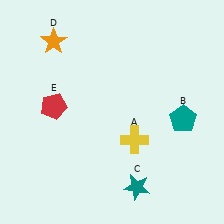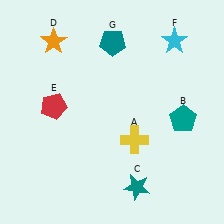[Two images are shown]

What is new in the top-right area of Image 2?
A teal pentagon (G) was added in the top-right area of Image 2.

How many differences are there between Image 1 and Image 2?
There are 2 differences between the two images.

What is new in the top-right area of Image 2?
A cyan star (F) was added in the top-right area of Image 2.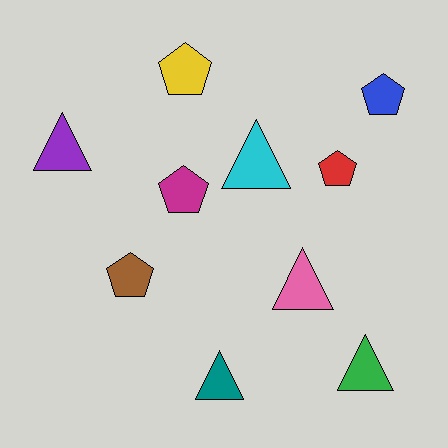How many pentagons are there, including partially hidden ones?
There are 5 pentagons.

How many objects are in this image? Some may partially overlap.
There are 10 objects.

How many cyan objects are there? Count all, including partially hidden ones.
There is 1 cyan object.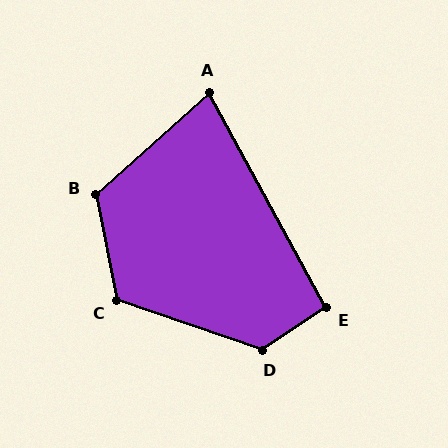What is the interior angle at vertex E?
Approximately 95 degrees (obtuse).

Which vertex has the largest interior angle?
D, at approximately 127 degrees.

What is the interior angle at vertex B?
Approximately 120 degrees (obtuse).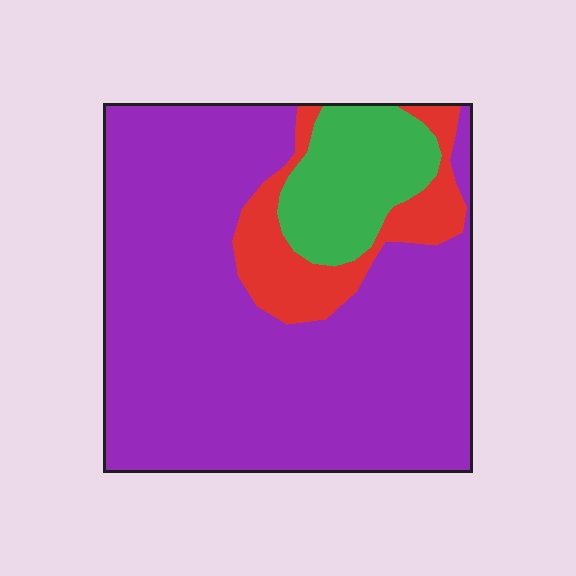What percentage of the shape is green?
Green covers about 15% of the shape.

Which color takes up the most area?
Purple, at roughly 75%.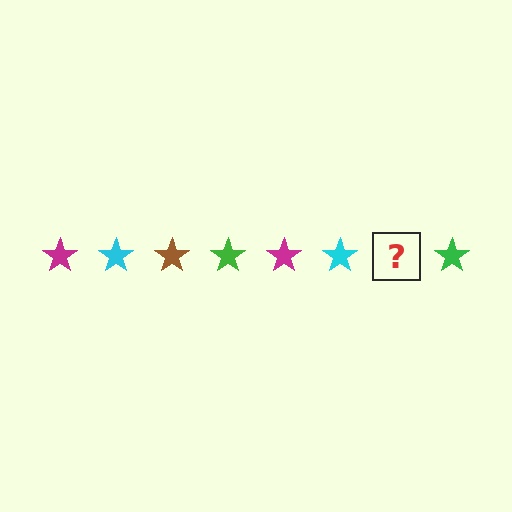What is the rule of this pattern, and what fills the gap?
The rule is that the pattern cycles through magenta, cyan, brown, green stars. The gap should be filled with a brown star.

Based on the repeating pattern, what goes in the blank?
The blank should be a brown star.